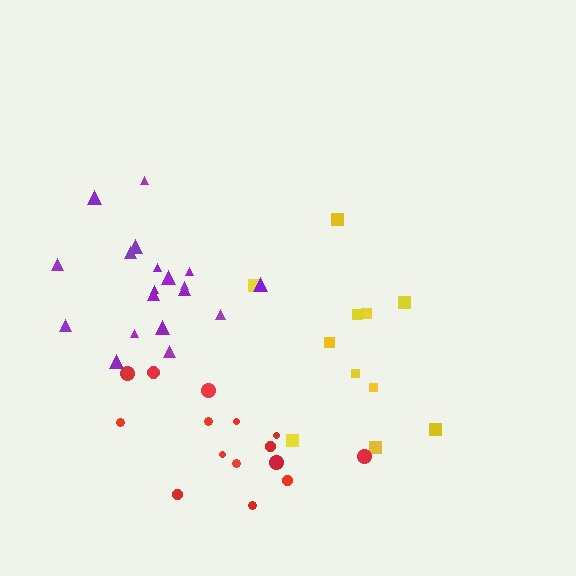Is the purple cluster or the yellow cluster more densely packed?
Purple.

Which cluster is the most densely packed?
Purple.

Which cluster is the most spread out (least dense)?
Yellow.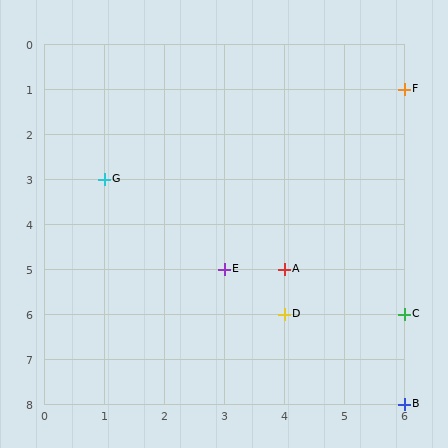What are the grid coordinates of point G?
Point G is at grid coordinates (1, 3).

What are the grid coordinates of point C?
Point C is at grid coordinates (6, 6).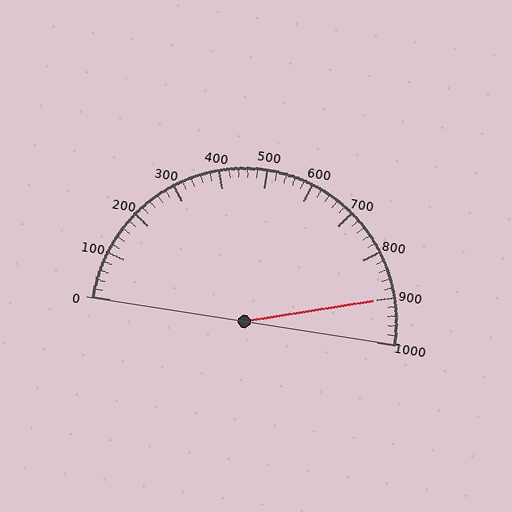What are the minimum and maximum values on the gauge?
The gauge ranges from 0 to 1000.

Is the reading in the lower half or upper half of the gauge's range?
The reading is in the upper half of the range (0 to 1000).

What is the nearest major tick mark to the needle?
The nearest major tick mark is 900.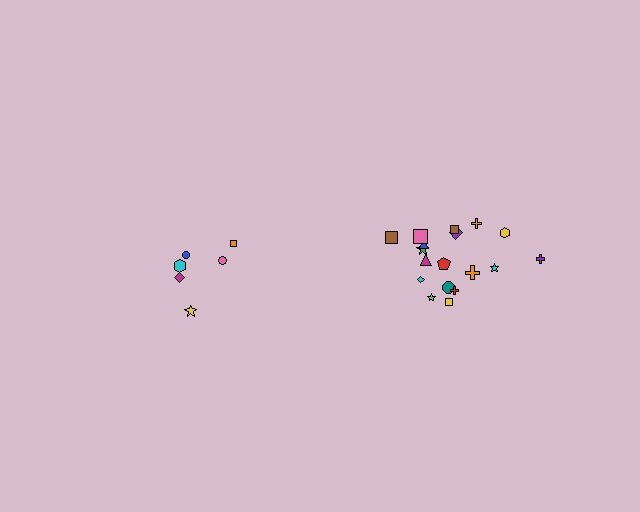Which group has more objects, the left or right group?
The right group.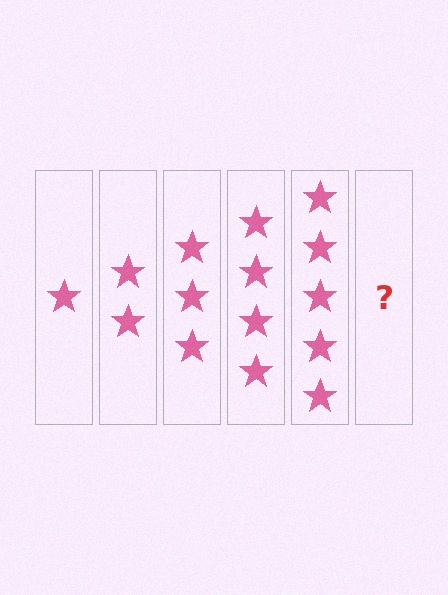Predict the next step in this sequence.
The next step is 6 stars.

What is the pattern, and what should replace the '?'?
The pattern is that each step adds one more star. The '?' should be 6 stars.